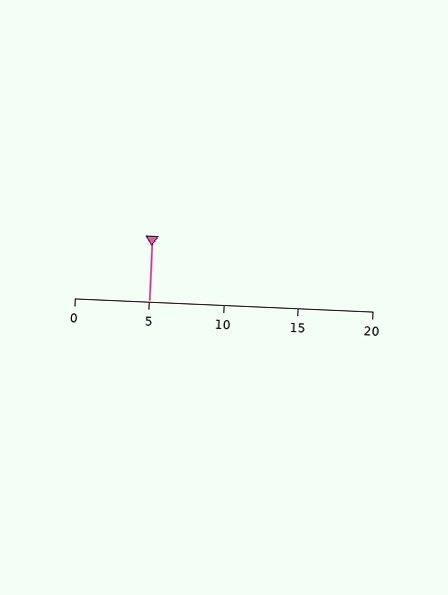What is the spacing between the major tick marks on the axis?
The major ticks are spaced 5 apart.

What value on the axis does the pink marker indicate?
The marker indicates approximately 5.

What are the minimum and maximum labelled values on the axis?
The axis runs from 0 to 20.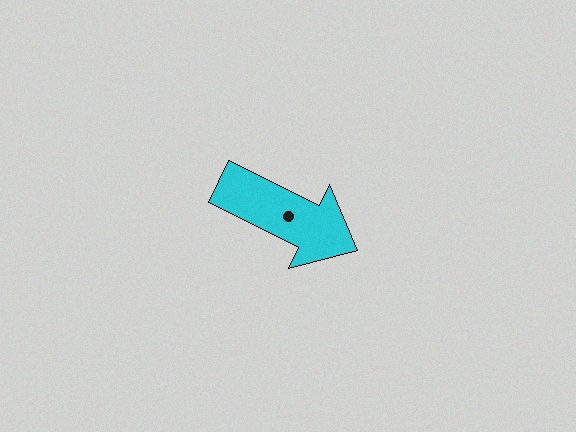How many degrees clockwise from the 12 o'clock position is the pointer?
Approximately 116 degrees.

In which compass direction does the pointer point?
Southeast.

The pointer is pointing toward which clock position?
Roughly 4 o'clock.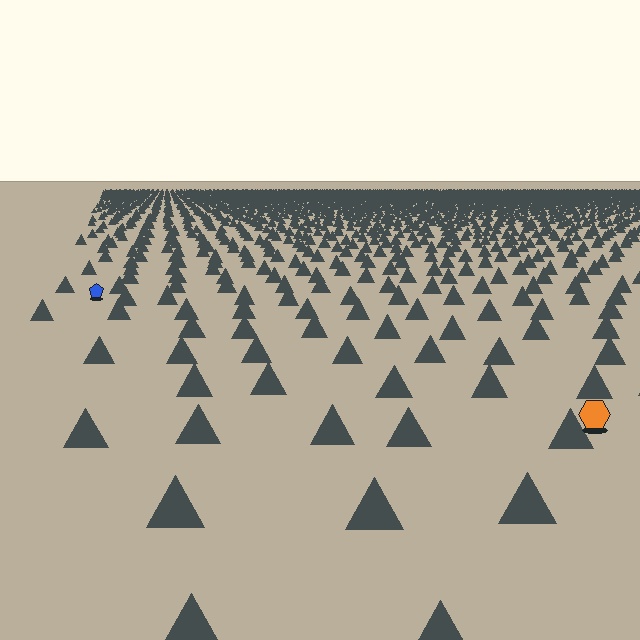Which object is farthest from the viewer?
The blue pentagon is farthest from the viewer. It appears smaller and the ground texture around it is denser.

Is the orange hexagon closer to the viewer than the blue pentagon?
Yes. The orange hexagon is closer — you can tell from the texture gradient: the ground texture is coarser near it.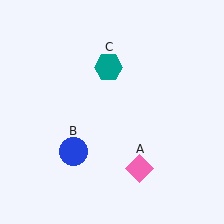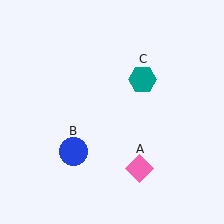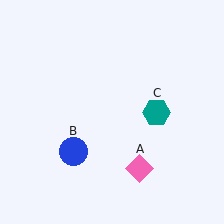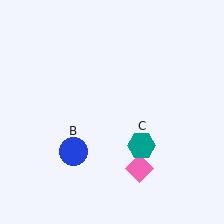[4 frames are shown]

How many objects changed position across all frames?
1 object changed position: teal hexagon (object C).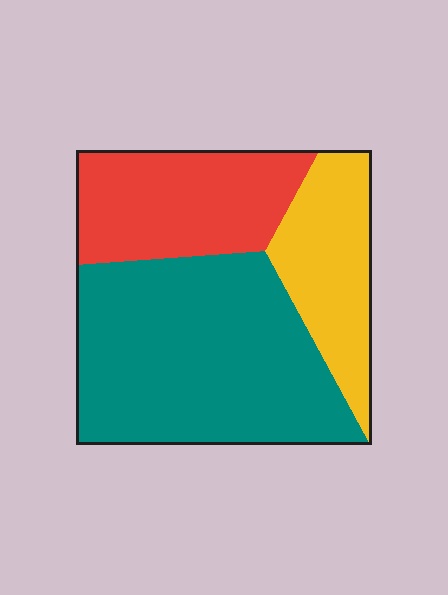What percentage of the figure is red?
Red takes up about one quarter (1/4) of the figure.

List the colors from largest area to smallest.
From largest to smallest: teal, red, yellow.